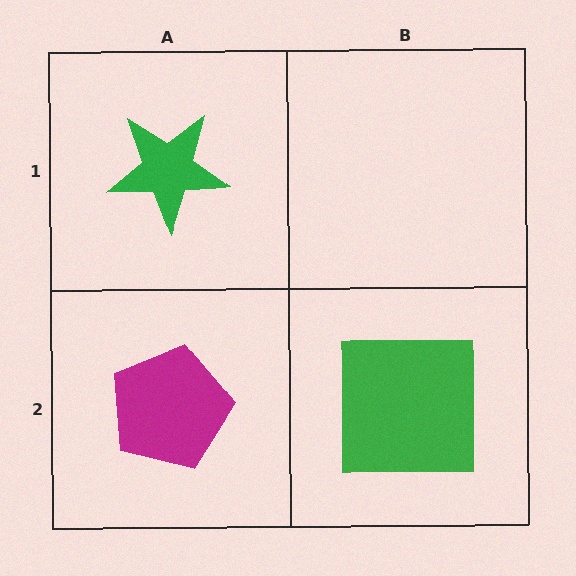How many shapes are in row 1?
1 shape.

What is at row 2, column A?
A magenta pentagon.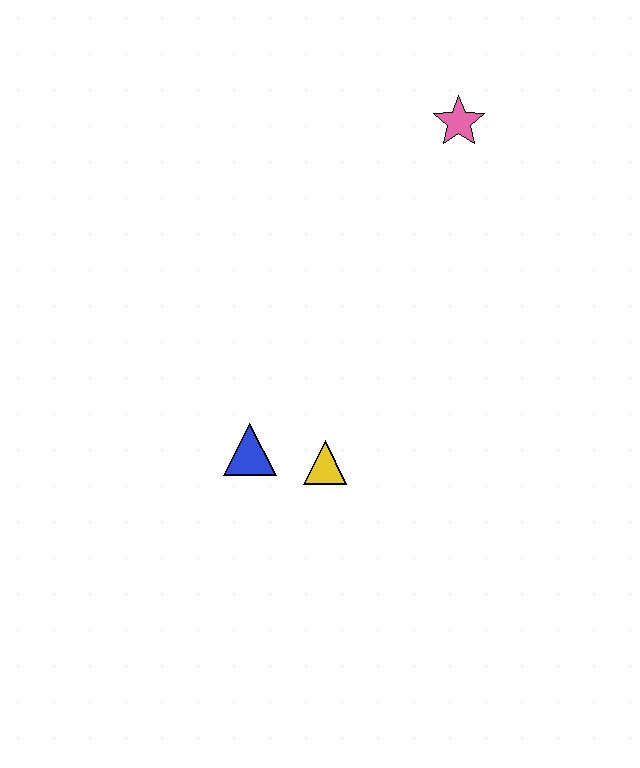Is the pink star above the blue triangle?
Yes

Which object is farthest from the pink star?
The blue triangle is farthest from the pink star.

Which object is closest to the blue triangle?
The yellow triangle is closest to the blue triangle.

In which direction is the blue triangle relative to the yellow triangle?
The blue triangle is to the left of the yellow triangle.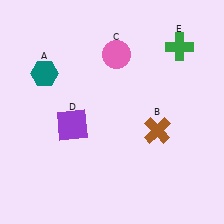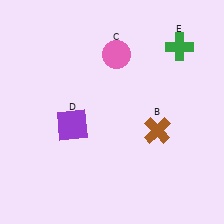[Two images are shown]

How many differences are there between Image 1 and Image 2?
There is 1 difference between the two images.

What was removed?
The teal hexagon (A) was removed in Image 2.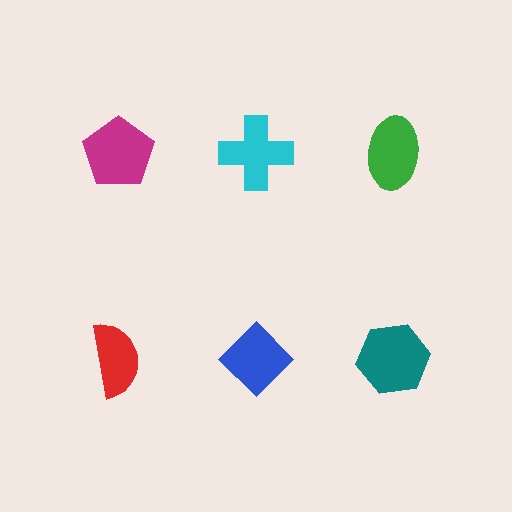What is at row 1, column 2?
A cyan cross.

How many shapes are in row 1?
3 shapes.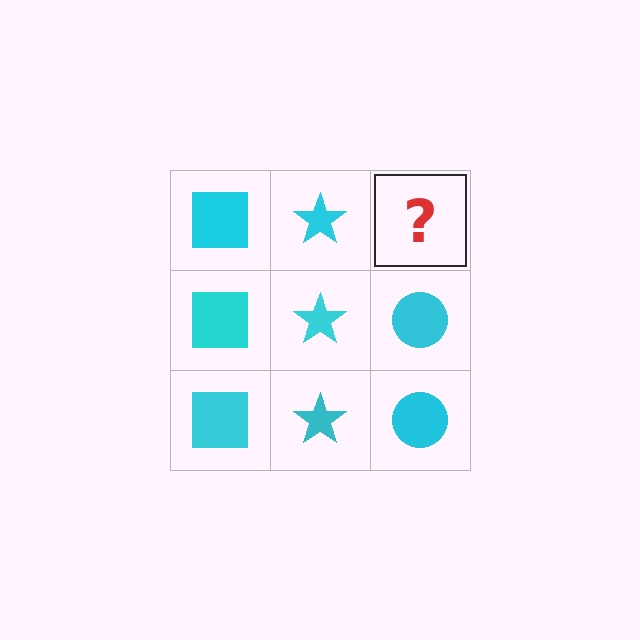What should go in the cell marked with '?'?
The missing cell should contain a cyan circle.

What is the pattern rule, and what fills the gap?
The rule is that each column has a consistent shape. The gap should be filled with a cyan circle.